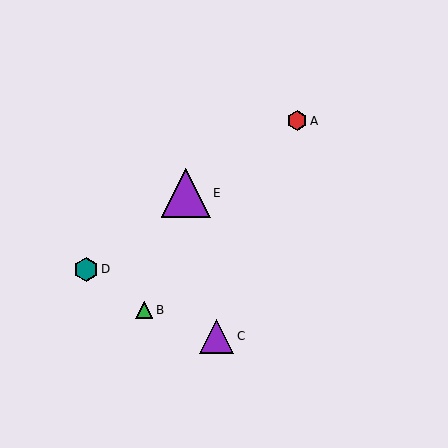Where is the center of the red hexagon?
The center of the red hexagon is at (297, 121).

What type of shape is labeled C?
Shape C is a purple triangle.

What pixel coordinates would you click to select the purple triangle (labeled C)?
Click at (217, 336) to select the purple triangle C.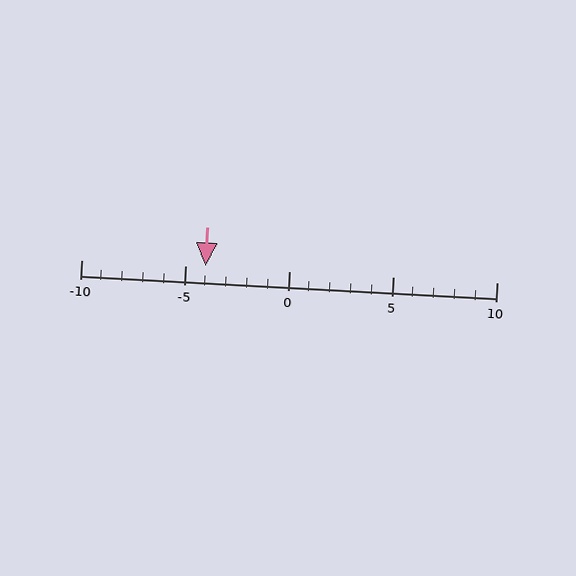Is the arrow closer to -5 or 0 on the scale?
The arrow is closer to -5.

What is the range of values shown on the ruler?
The ruler shows values from -10 to 10.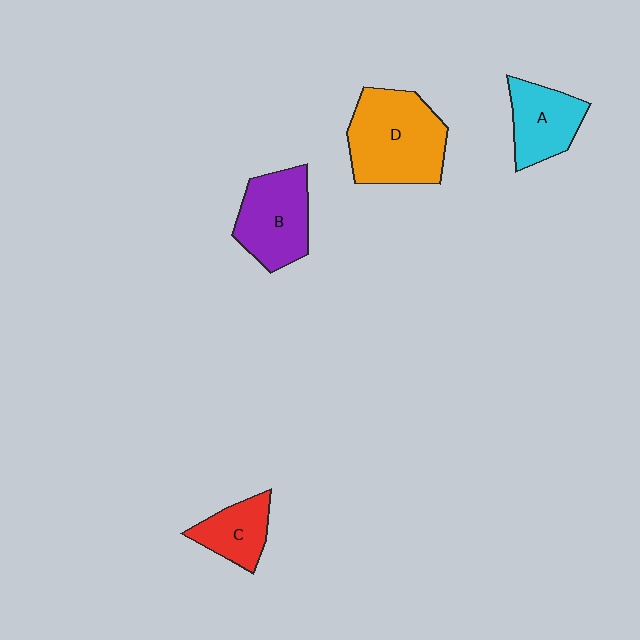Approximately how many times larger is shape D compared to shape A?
Approximately 1.7 times.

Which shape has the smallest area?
Shape C (red).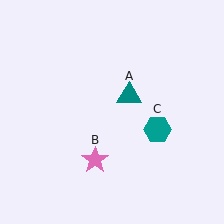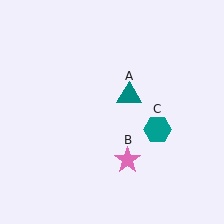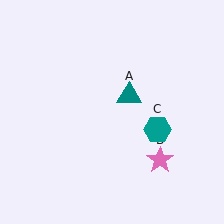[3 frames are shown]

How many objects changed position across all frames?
1 object changed position: pink star (object B).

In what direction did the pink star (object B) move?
The pink star (object B) moved right.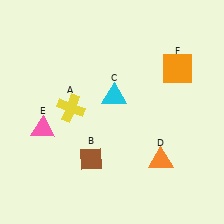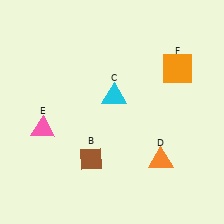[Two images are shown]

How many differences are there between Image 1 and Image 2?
There is 1 difference between the two images.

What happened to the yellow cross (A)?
The yellow cross (A) was removed in Image 2. It was in the top-left area of Image 1.